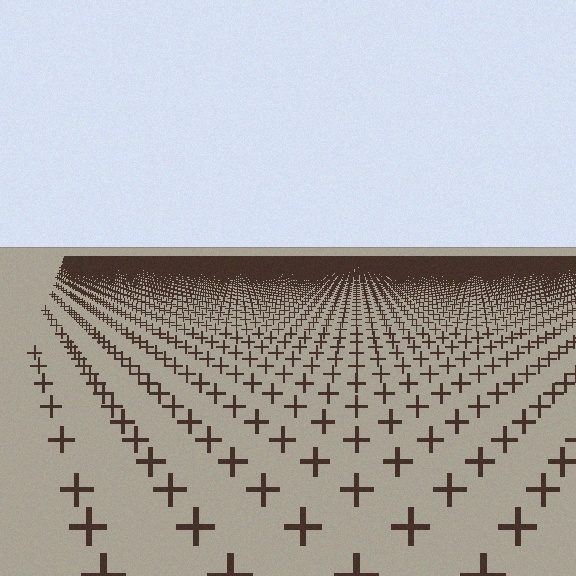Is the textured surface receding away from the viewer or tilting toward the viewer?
The surface is receding away from the viewer. Texture elements get smaller and denser toward the top.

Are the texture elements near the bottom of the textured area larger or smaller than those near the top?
Larger. Near the bottom, elements are closer to the viewer and appear at a bigger on-screen size.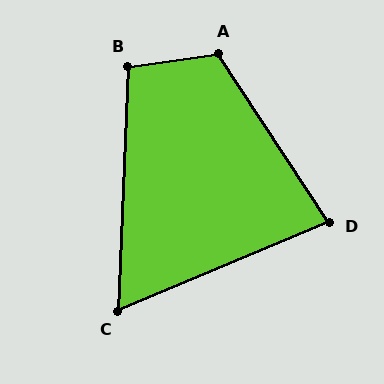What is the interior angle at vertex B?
Approximately 101 degrees (obtuse).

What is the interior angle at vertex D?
Approximately 79 degrees (acute).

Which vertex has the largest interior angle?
A, at approximately 115 degrees.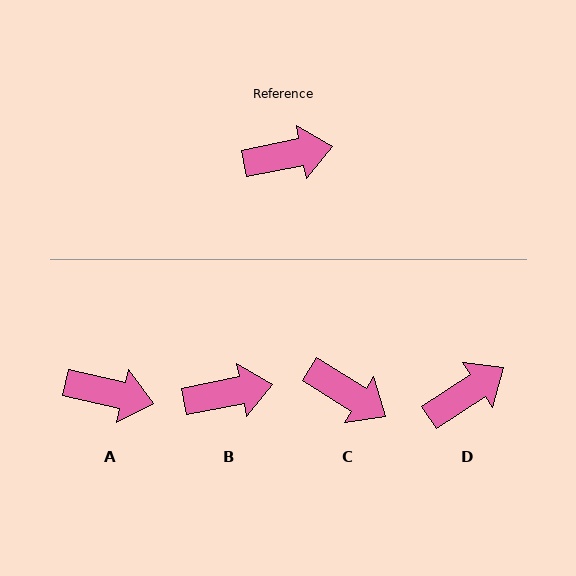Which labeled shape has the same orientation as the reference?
B.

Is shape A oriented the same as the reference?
No, it is off by about 24 degrees.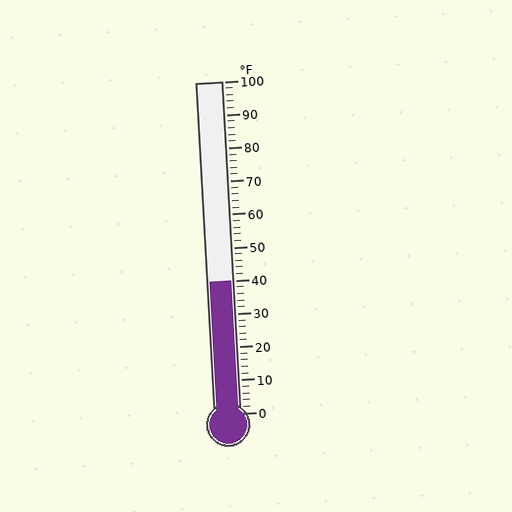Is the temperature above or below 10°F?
The temperature is above 10°F.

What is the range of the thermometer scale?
The thermometer scale ranges from 0°F to 100°F.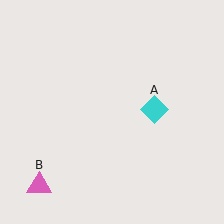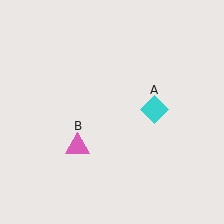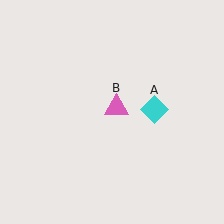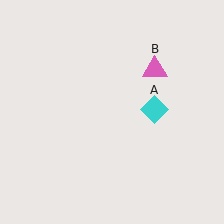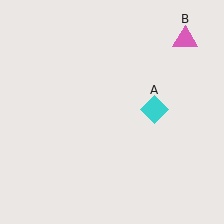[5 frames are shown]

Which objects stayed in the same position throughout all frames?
Cyan diamond (object A) remained stationary.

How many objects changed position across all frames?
1 object changed position: pink triangle (object B).